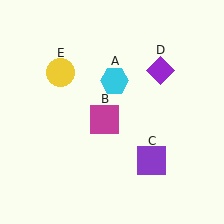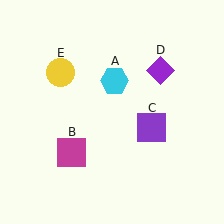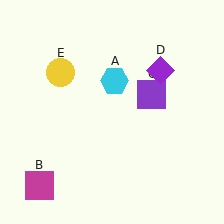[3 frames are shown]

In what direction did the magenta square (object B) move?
The magenta square (object B) moved down and to the left.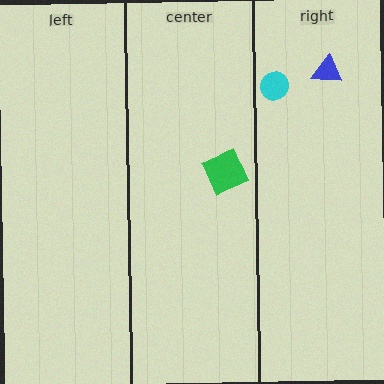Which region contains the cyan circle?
The right region.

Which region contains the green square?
The center region.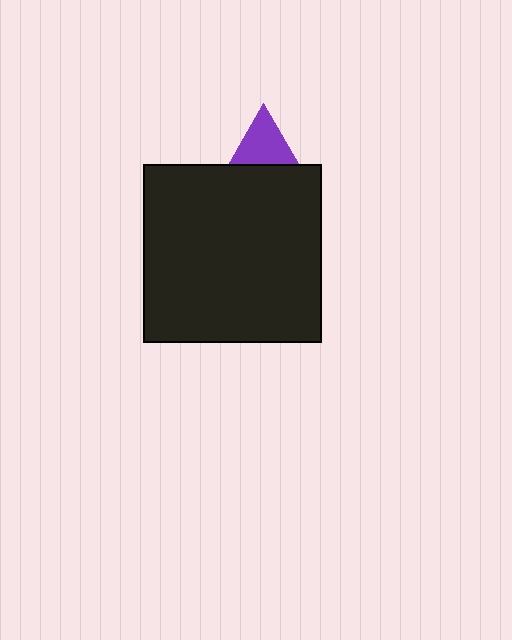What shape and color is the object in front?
The object in front is a black square.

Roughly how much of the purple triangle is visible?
A small part of it is visible (roughly 41%).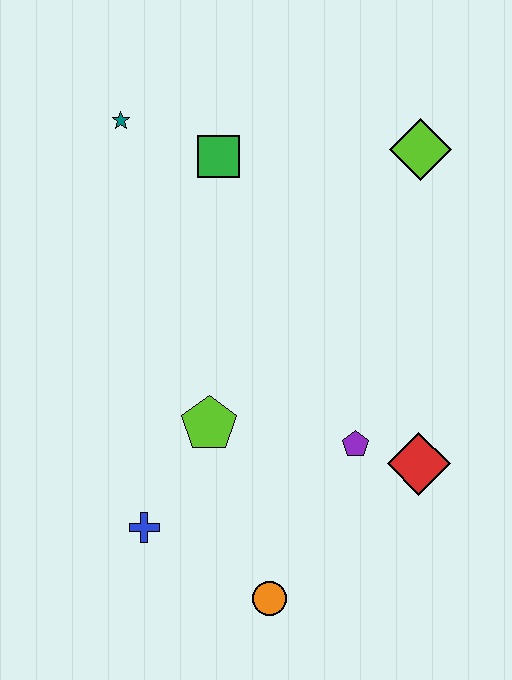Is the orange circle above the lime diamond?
No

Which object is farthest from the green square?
The orange circle is farthest from the green square.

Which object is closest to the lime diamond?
The green square is closest to the lime diamond.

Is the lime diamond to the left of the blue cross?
No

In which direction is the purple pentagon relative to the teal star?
The purple pentagon is below the teal star.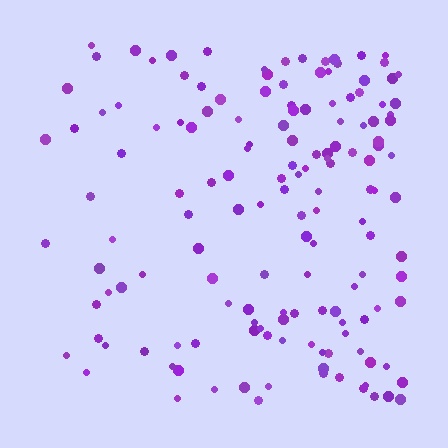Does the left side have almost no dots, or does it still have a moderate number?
Still a moderate number, just noticeably fewer than the right.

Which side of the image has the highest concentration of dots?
The right.